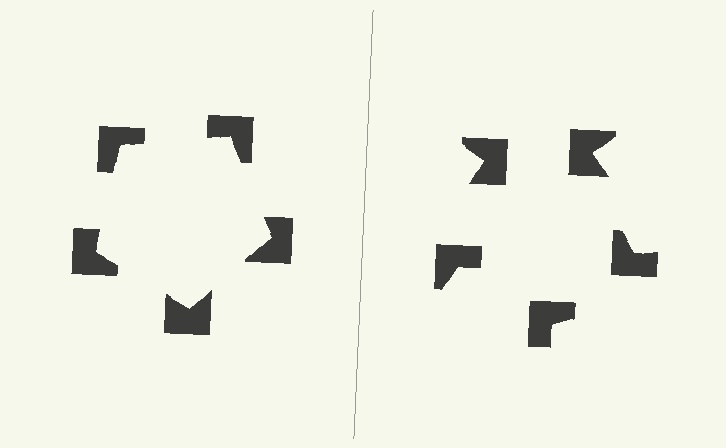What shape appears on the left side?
An illusory pentagon.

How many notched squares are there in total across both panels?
10 — 5 on each side.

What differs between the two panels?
The notched squares are positioned identically on both sides; only the wedge orientations differ. On the left they align to a pentagon; on the right they are misaligned.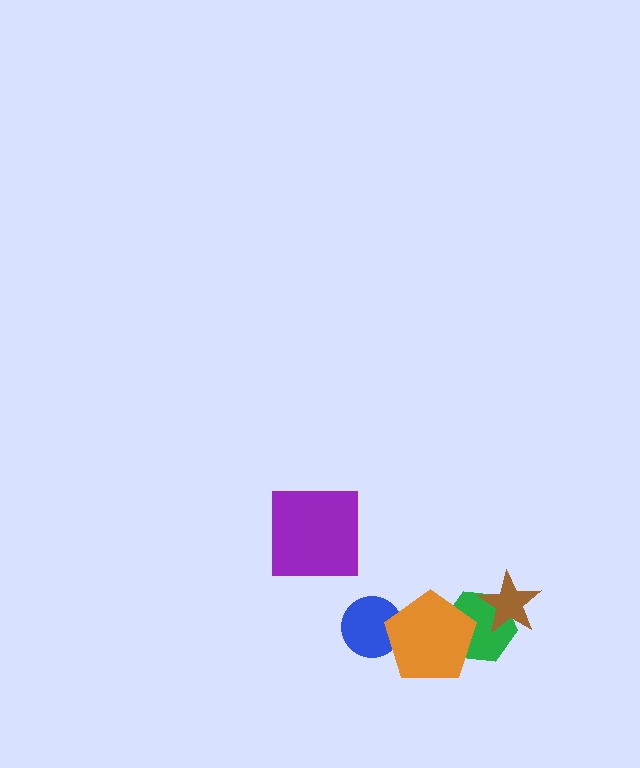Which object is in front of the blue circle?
The orange pentagon is in front of the blue circle.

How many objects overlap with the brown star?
1 object overlaps with the brown star.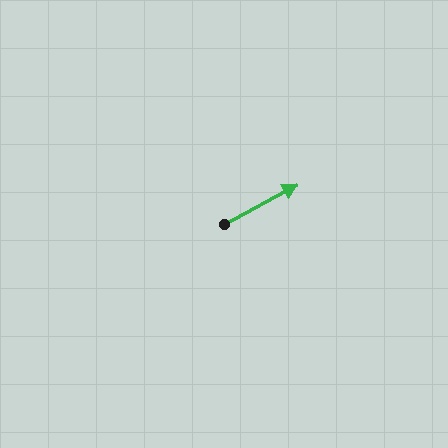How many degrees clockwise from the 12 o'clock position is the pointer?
Approximately 62 degrees.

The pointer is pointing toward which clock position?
Roughly 2 o'clock.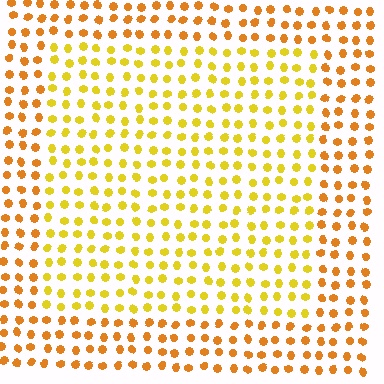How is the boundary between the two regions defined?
The boundary is defined purely by a slight shift in hue (about 25 degrees). Spacing, size, and orientation are identical on both sides.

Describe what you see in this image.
The image is filled with small orange elements in a uniform arrangement. A rectangle-shaped region is visible where the elements are tinted to a slightly different hue, forming a subtle color boundary.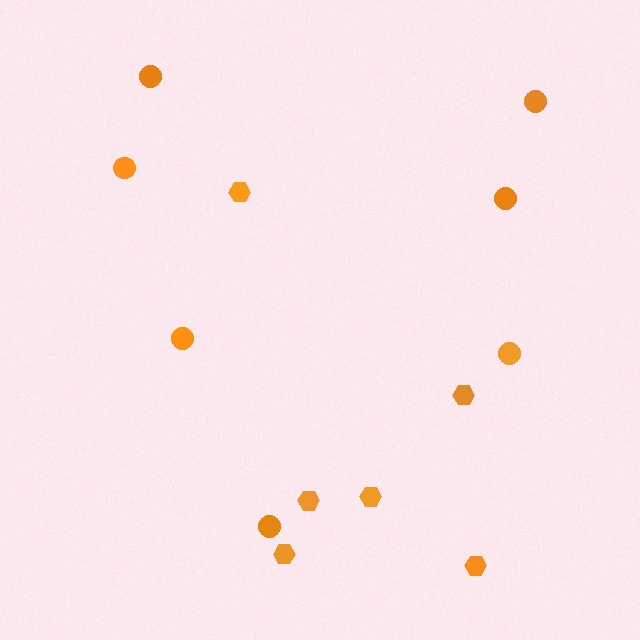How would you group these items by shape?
There are 2 groups: one group of hexagons (6) and one group of circles (7).